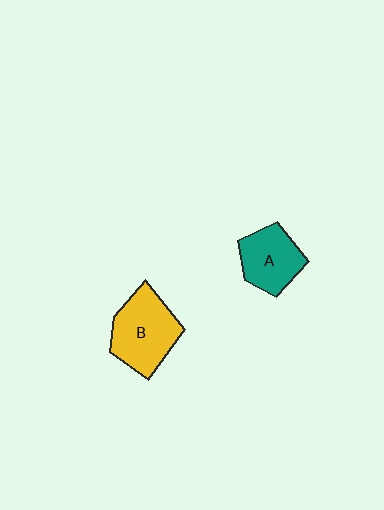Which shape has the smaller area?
Shape A (teal).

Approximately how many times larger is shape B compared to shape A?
Approximately 1.3 times.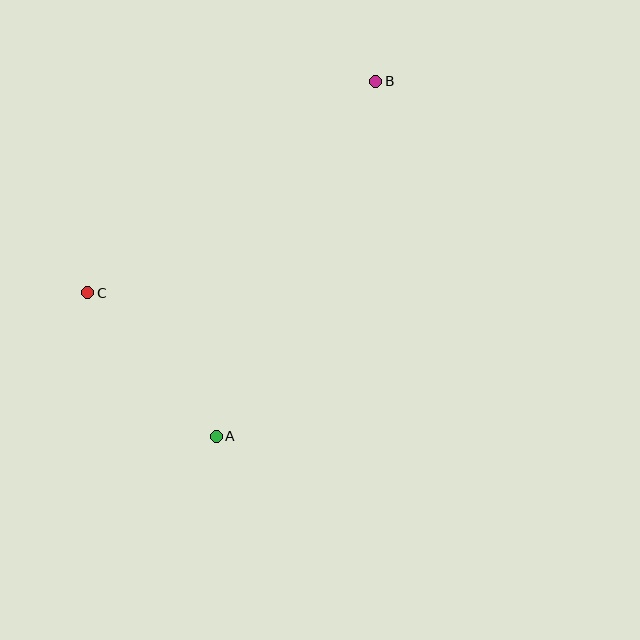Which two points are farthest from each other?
Points A and B are farthest from each other.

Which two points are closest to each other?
Points A and C are closest to each other.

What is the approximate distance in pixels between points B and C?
The distance between B and C is approximately 358 pixels.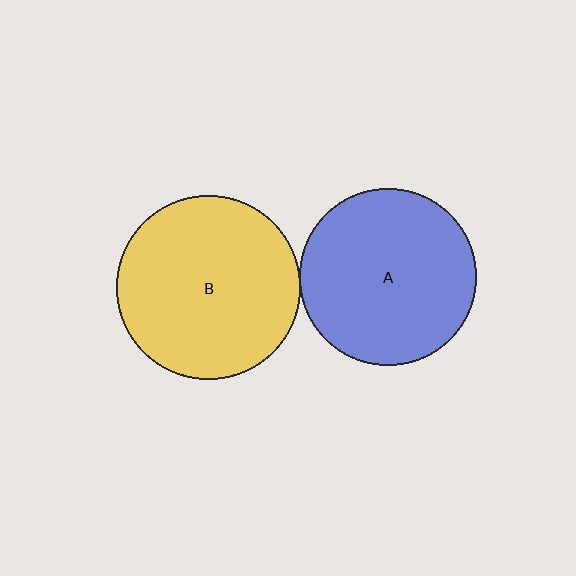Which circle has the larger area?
Circle B (yellow).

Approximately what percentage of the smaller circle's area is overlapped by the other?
Approximately 5%.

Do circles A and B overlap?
Yes.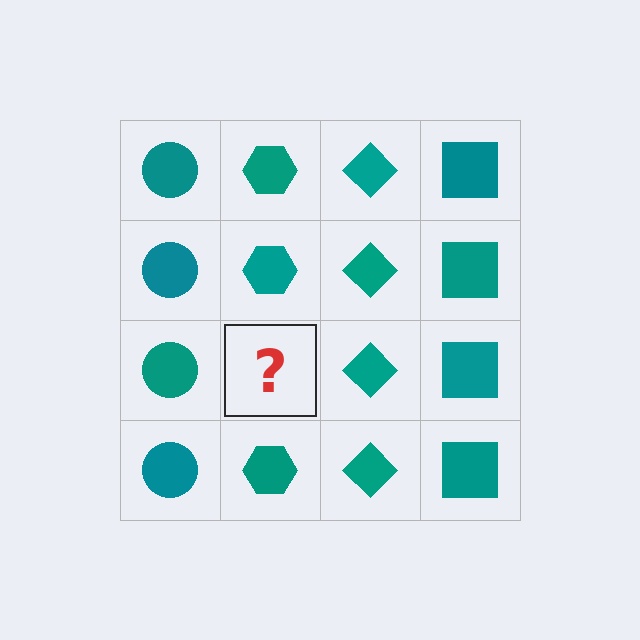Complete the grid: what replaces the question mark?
The question mark should be replaced with a teal hexagon.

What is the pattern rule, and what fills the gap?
The rule is that each column has a consistent shape. The gap should be filled with a teal hexagon.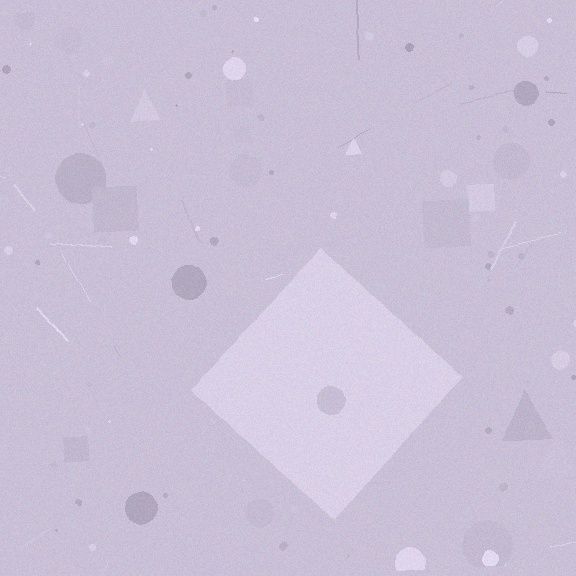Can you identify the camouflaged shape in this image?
The camouflaged shape is a diamond.